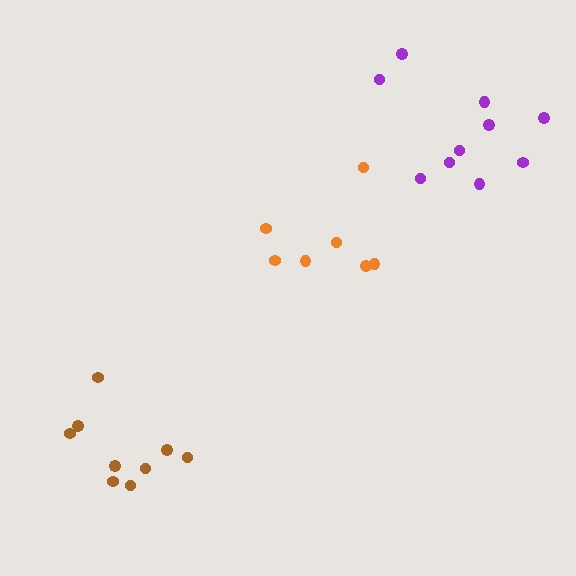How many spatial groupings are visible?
There are 3 spatial groupings.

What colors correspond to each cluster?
The clusters are colored: orange, brown, purple.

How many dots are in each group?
Group 1: 7 dots, Group 2: 9 dots, Group 3: 10 dots (26 total).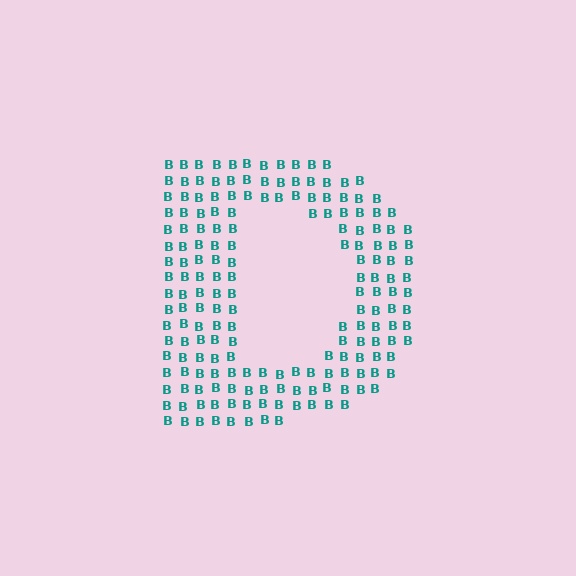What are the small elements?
The small elements are letter B's.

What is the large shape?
The large shape is the letter D.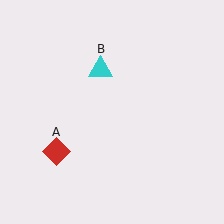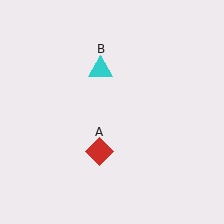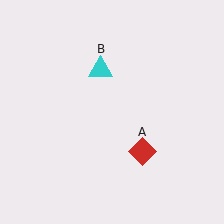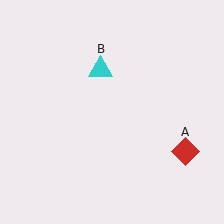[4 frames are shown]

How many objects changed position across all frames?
1 object changed position: red diamond (object A).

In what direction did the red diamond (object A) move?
The red diamond (object A) moved right.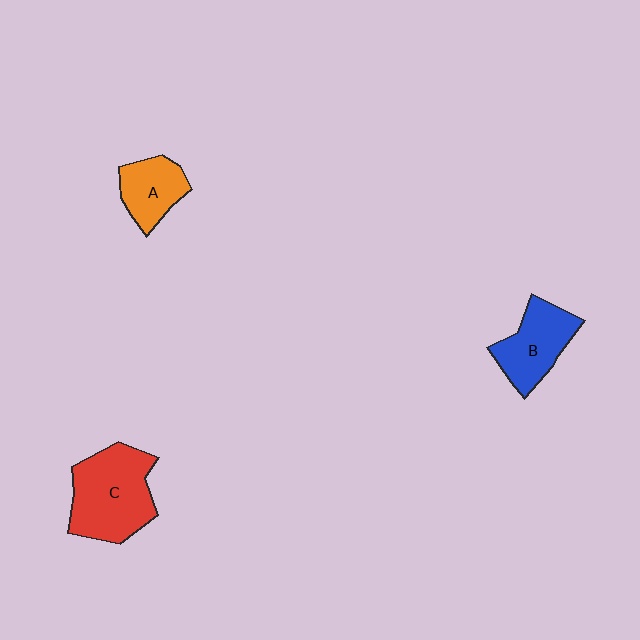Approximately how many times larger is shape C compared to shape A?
Approximately 1.9 times.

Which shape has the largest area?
Shape C (red).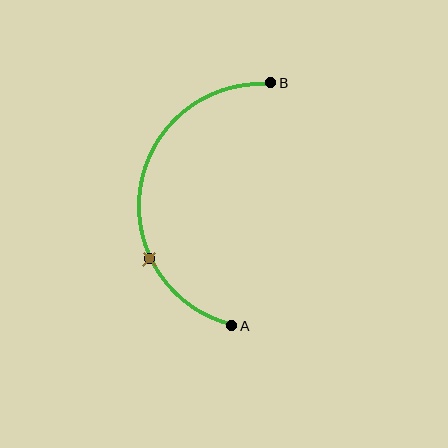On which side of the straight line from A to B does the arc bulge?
The arc bulges to the left of the straight line connecting A and B.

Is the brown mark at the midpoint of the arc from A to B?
No. The brown mark lies on the arc but is closer to endpoint A. The arc midpoint would be at the point on the curve equidistant along the arc from both A and B.